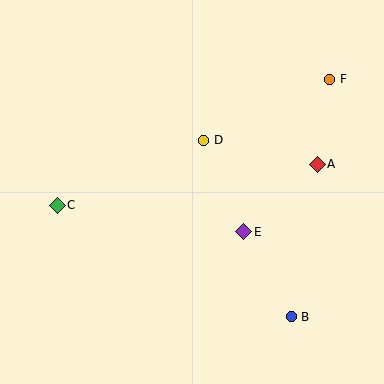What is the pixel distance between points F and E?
The distance between F and E is 175 pixels.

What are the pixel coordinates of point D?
Point D is at (204, 140).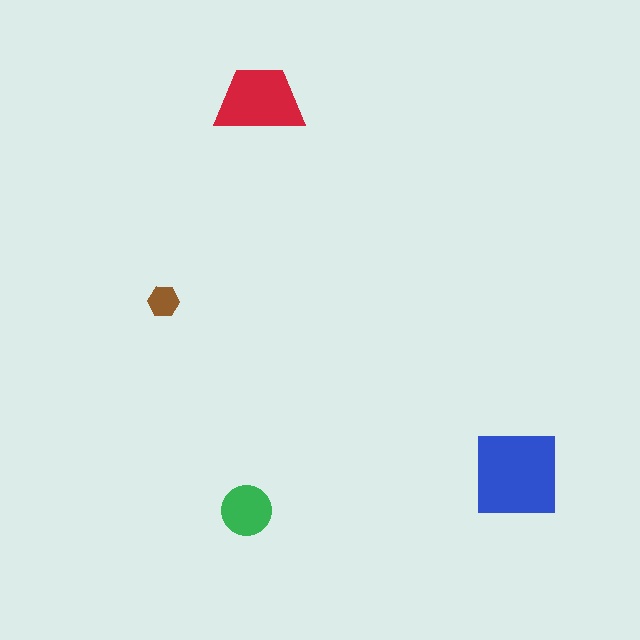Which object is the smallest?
The brown hexagon.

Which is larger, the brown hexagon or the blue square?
The blue square.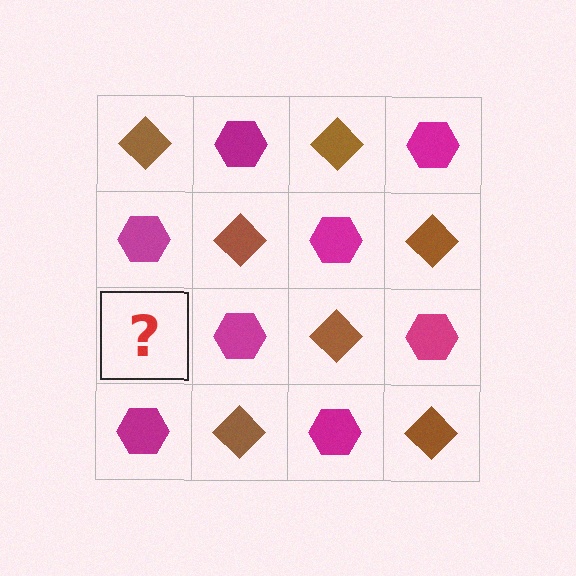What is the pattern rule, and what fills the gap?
The rule is that it alternates brown diamond and magenta hexagon in a checkerboard pattern. The gap should be filled with a brown diamond.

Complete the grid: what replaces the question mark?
The question mark should be replaced with a brown diamond.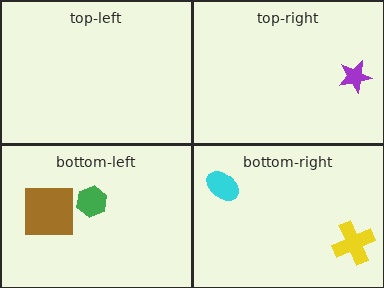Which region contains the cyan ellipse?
The bottom-right region.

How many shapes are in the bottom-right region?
2.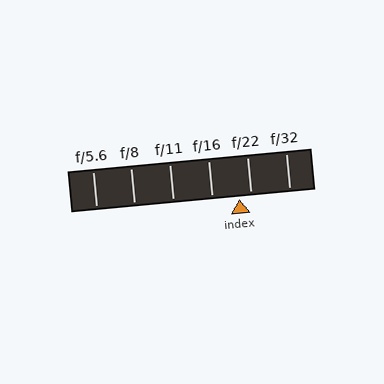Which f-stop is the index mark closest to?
The index mark is closest to f/22.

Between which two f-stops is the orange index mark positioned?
The index mark is between f/16 and f/22.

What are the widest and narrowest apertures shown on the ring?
The widest aperture shown is f/5.6 and the narrowest is f/32.